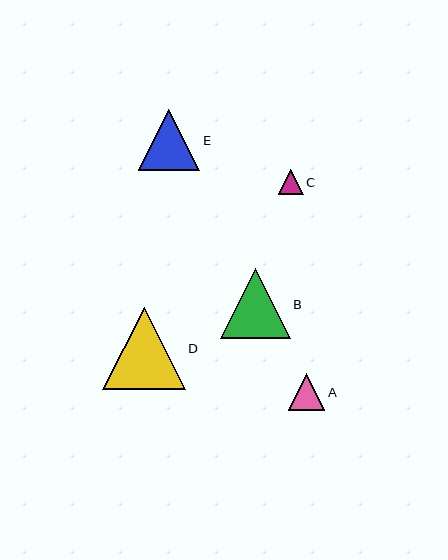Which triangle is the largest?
Triangle D is the largest with a size of approximately 82 pixels.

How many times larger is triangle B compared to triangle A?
Triangle B is approximately 1.9 times the size of triangle A.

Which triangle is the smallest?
Triangle C is the smallest with a size of approximately 25 pixels.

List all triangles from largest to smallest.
From largest to smallest: D, B, E, A, C.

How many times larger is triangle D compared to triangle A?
Triangle D is approximately 2.2 times the size of triangle A.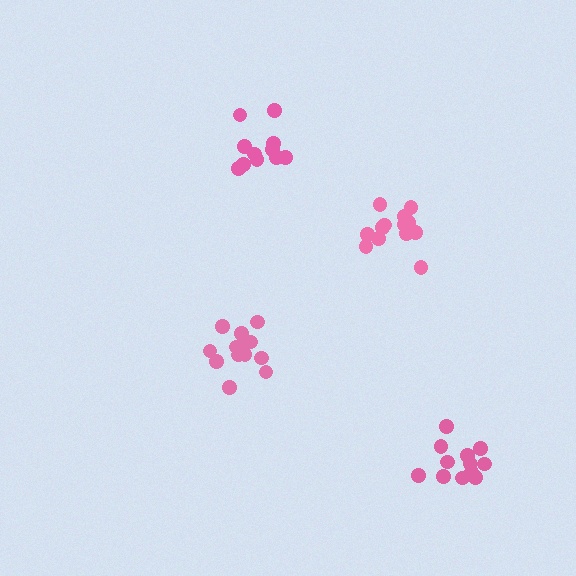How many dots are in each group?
Group 1: 14 dots, Group 2: 13 dots, Group 3: 12 dots, Group 4: 11 dots (50 total).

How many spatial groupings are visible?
There are 4 spatial groupings.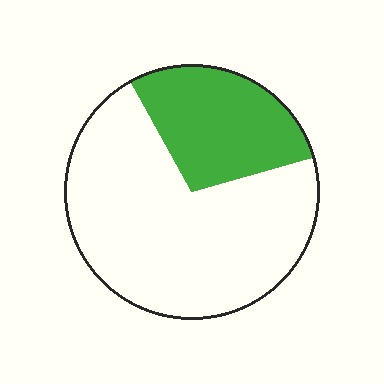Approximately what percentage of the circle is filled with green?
Approximately 30%.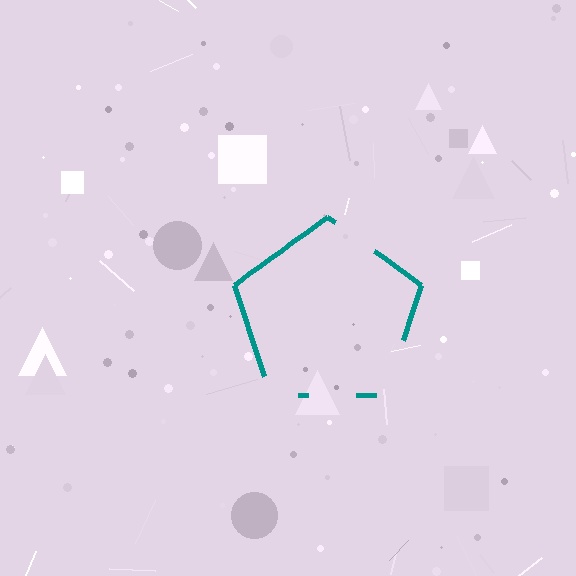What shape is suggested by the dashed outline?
The dashed outline suggests a pentagon.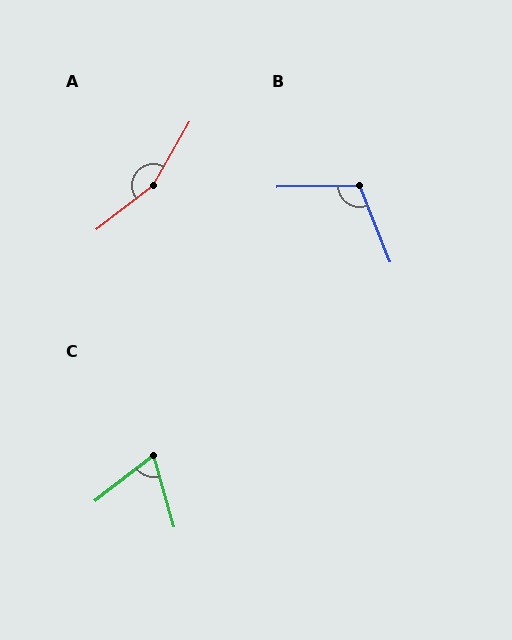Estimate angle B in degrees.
Approximately 111 degrees.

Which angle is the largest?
A, at approximately 158 degrees.